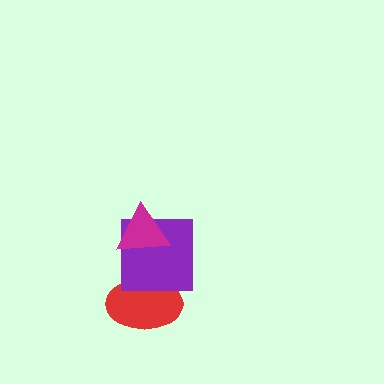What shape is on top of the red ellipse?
The purple square is on top of the red ellipse.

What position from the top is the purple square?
The purple square is 2nd from the top.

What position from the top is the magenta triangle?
The magenta triangle is 1st from the top.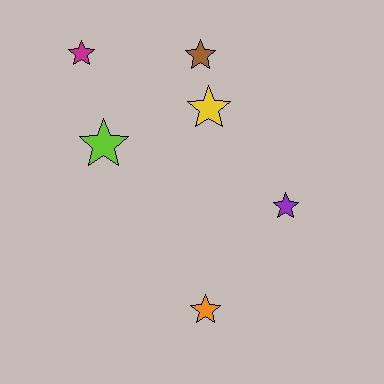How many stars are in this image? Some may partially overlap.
There are 6 stars.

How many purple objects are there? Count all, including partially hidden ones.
There is 1 purple object.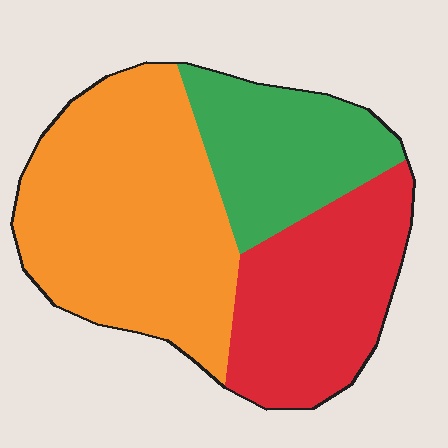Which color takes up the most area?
Orange, at roughly 45%.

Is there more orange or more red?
Orange.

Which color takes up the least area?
Green, at roughly 25%.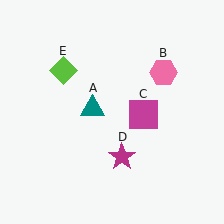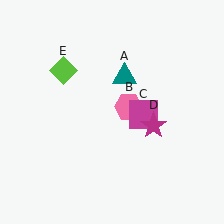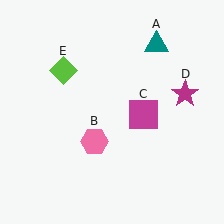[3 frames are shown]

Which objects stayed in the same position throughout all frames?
Magenta square (object C) and lime diamond (object E) remained stationary.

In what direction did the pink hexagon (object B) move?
The pink hexagon (object B) moved down and to the left.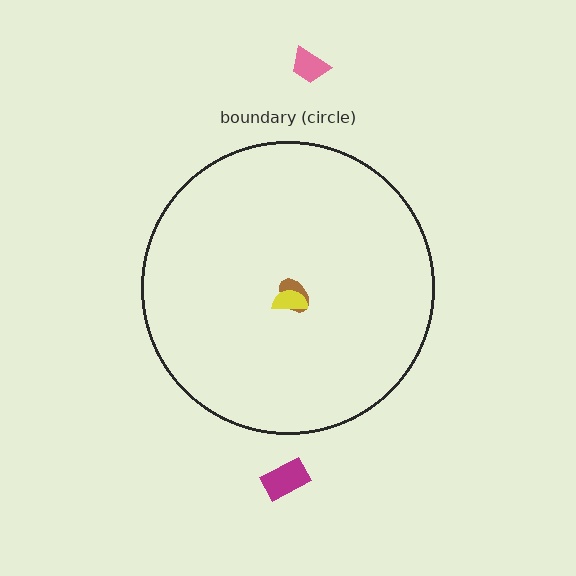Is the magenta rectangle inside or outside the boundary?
Outside.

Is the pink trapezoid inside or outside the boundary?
Outside.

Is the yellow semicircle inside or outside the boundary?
Inside.